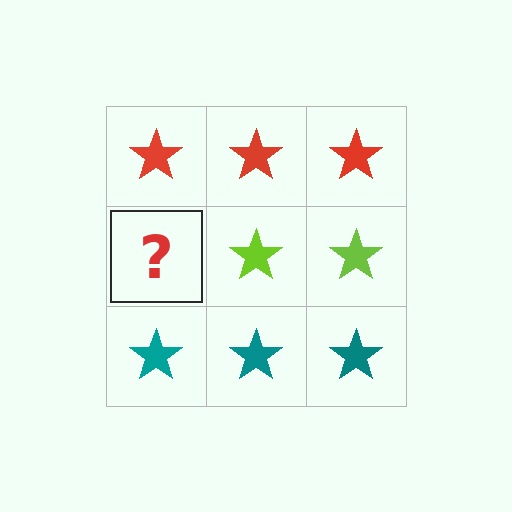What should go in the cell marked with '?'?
The missing cell should contain a lime star.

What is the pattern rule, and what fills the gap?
The rule is that each row has a consistent color. The gap should be filled with a lime star.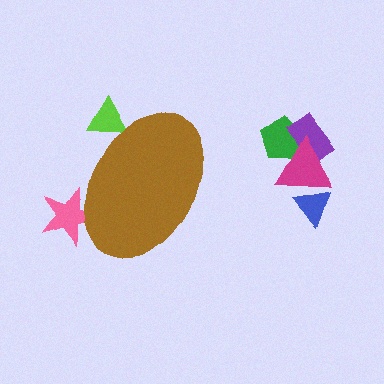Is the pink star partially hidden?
Yes, the pink star is partially hidden behind the brown ellipse.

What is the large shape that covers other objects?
A brown ellipse.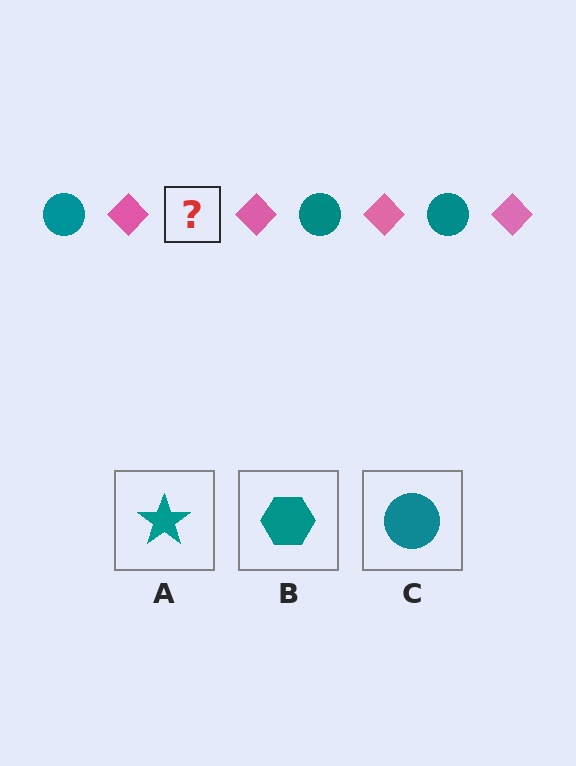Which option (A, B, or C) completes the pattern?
C.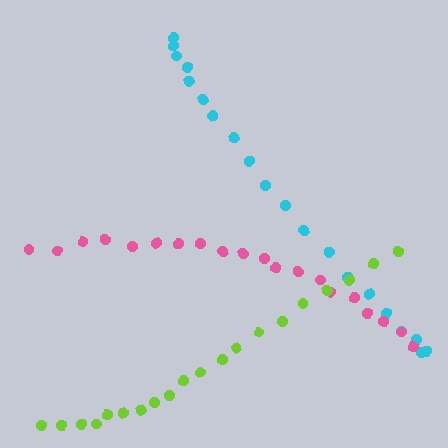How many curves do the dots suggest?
There are 3 distinct paths.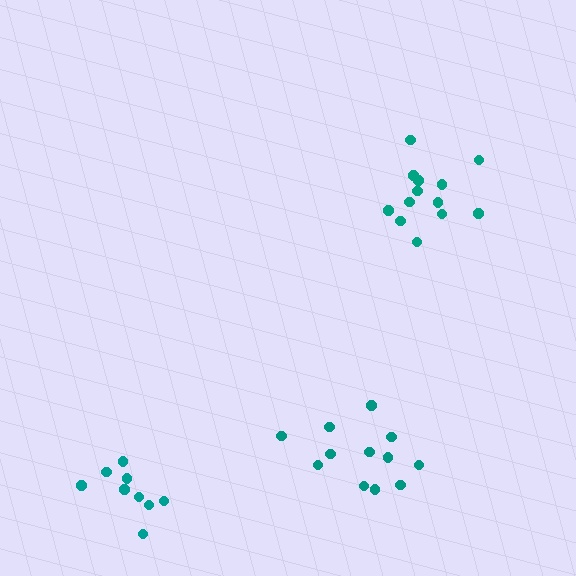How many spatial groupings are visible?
There are 3 spatial groupings.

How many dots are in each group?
Group 1: 13 dots, Group 2: 9 dots, Group 3: 12 dots (34 total).